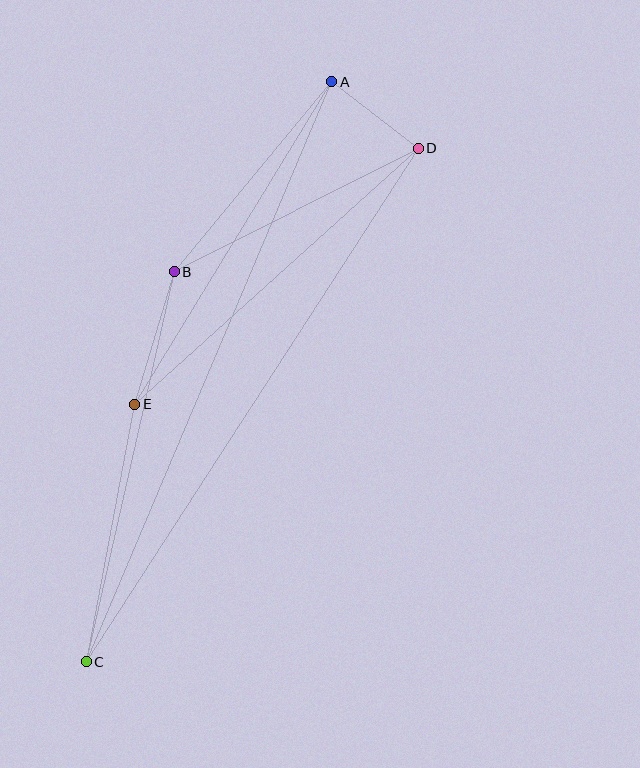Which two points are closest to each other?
Points A and D are closest to each other.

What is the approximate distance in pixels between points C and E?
The distance between C and E is approximately 262 pixels.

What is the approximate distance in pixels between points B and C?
The distance between B and C is approximately 400 pixels.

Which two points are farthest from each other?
Points A and C are farthest from each other.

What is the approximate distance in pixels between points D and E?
The distance between D and E is approximately 382 pixels.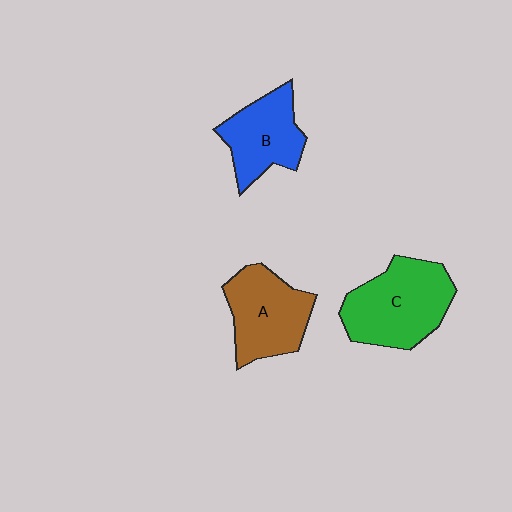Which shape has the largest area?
Shape C (green).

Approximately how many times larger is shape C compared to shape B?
Approximately 1.4 times.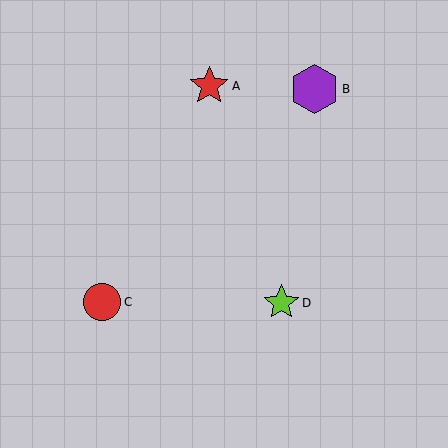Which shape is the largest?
The purple hexagon (labeled B) is the largest.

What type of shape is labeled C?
Shape C is a red circle.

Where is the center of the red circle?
The center of the red circle is at (102, 302).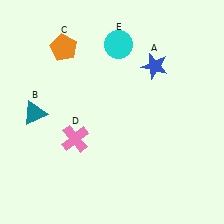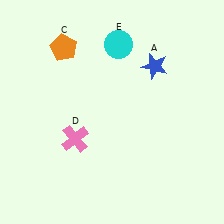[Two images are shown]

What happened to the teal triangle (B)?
The teal triangle (B) was removed in Image 2. It was in the bottom-left area of Image 1.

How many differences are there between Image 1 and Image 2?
There is 1 difference between the two images.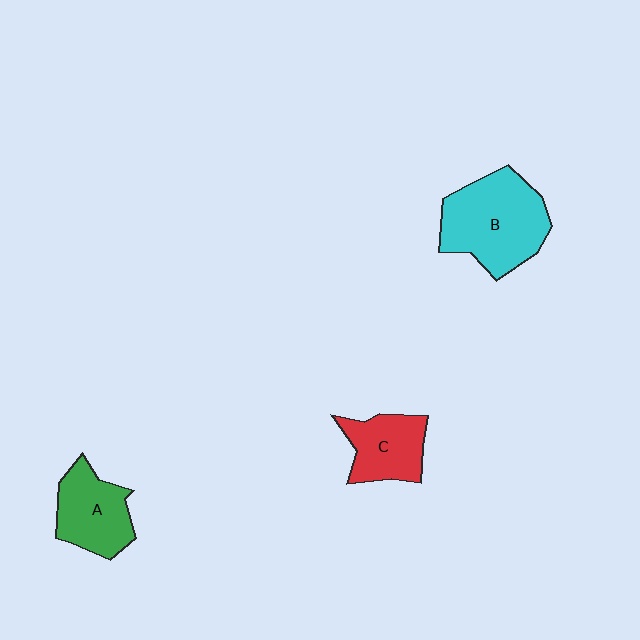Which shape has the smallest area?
Shape C (red).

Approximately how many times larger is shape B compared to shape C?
Approximately 1.7 times.